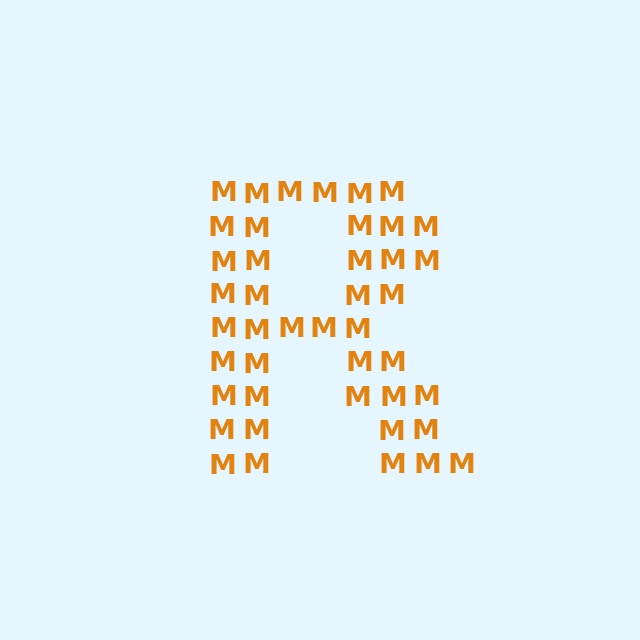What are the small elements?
The small elements are letter M's.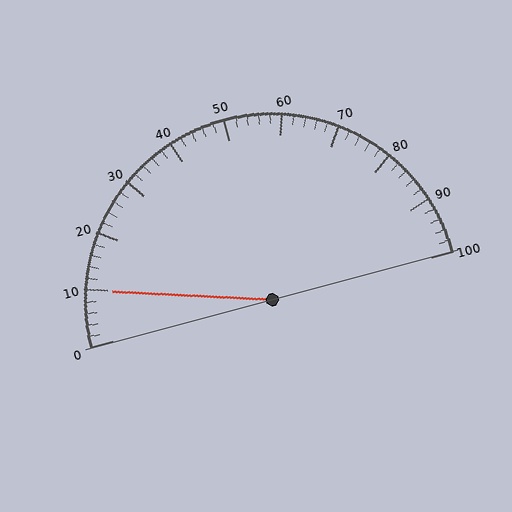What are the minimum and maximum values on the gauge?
The gauge ranges from 0 to 100.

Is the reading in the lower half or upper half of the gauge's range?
The reading is in the lower half of the range (0 to 100).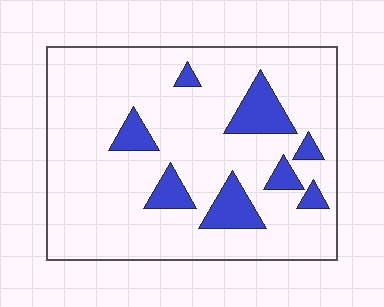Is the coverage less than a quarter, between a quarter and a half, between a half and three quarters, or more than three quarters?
Less than a quarter.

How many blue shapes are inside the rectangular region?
8.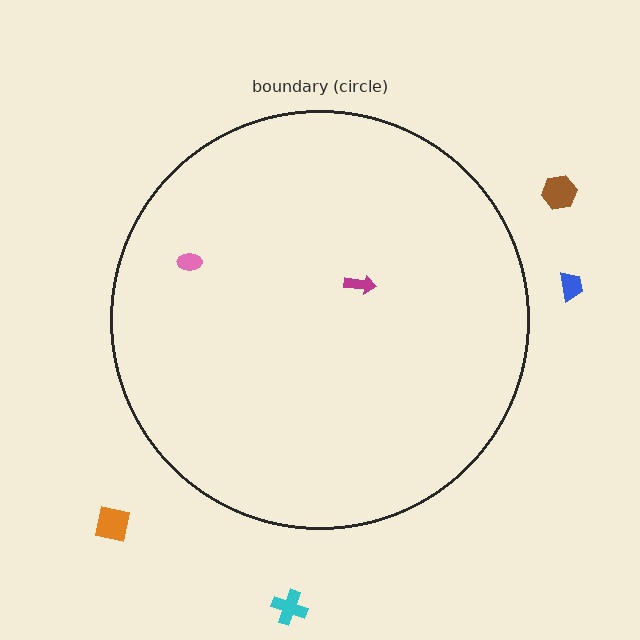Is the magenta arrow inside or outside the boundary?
Inside.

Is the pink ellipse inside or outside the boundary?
Inside.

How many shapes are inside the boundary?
2 inside, 4 outside.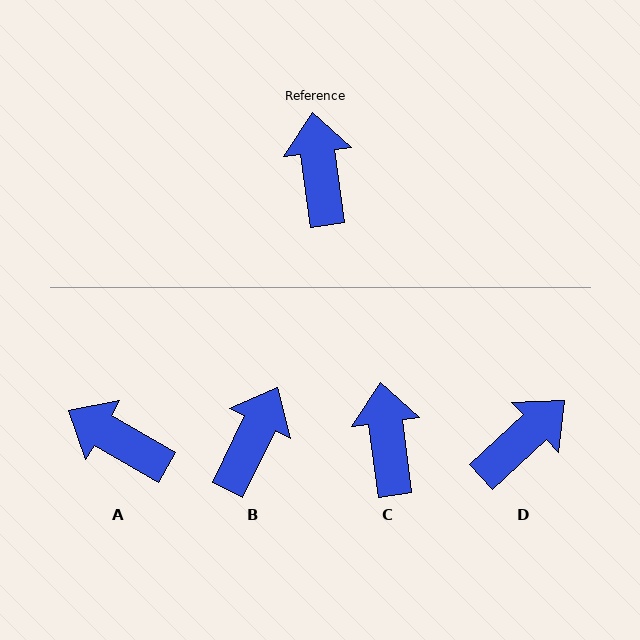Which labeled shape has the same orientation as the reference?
C.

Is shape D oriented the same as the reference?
No, it is off by about 55 degrees.